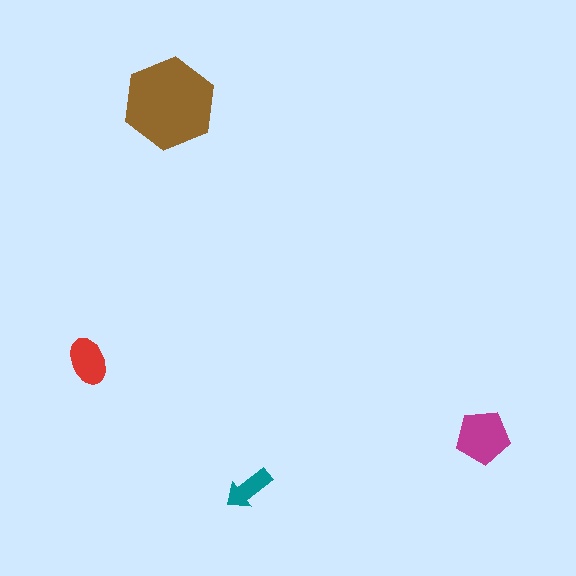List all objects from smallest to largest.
The teal arrow, the red ellipse, the magenta pentagon, the brown hexagon.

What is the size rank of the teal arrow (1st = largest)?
4th.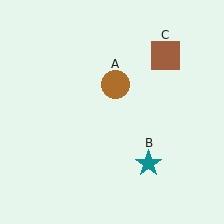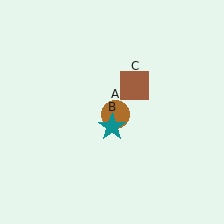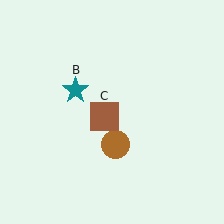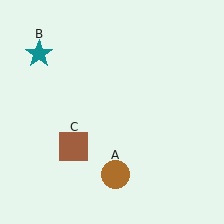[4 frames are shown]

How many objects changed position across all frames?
3 objects changed position: brown circle (object A), teal star (object B), brown square (object C).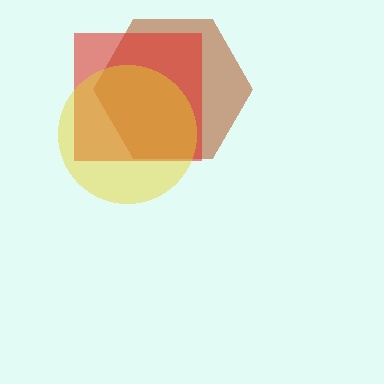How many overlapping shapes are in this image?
There are 3 overlapping shapes in the image.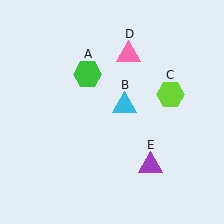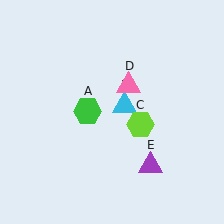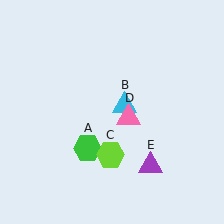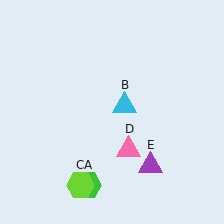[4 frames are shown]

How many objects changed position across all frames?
3 objects changed position: green hexagon (object A), lime hexagon (object C), pink triangle (object D).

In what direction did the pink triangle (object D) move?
The pink triangle (object D) moved down.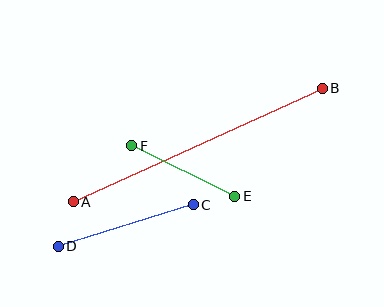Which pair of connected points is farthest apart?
Points A and B are farthest apart.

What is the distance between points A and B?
The distance is approximately 274 pixels.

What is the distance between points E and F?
The distance is approximately 114 pixels.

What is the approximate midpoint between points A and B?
The midpoint is at approximately (198, 145) pixels.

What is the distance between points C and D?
The distance is approximately 141 pixels.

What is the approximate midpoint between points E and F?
The midpoint is at approximately (183, 171) pixels.